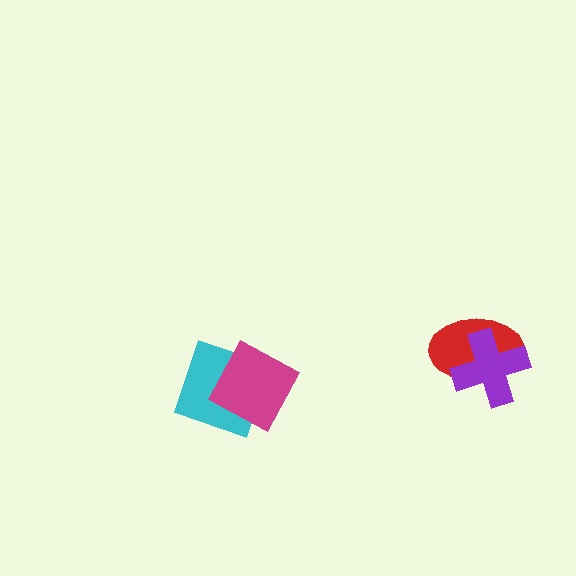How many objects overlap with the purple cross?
1 object overlaps with the purple cross.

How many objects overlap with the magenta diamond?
1 object overlaps with the magenta diamond.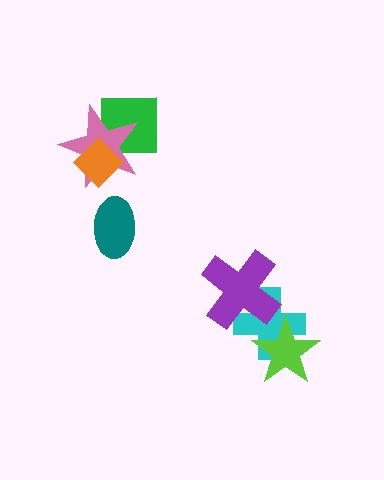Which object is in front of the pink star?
The orange diamond is in front of the pink star.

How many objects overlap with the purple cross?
1 object overlaps with the purple cross.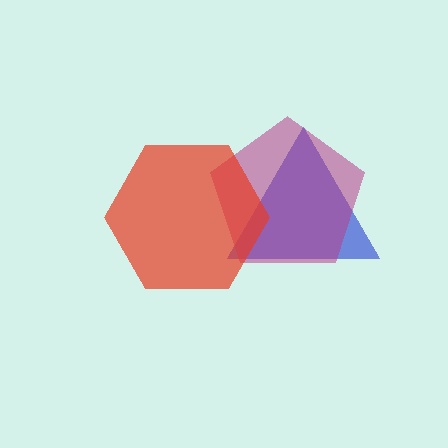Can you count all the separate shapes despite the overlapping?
Yes, there are 3 separate shapes.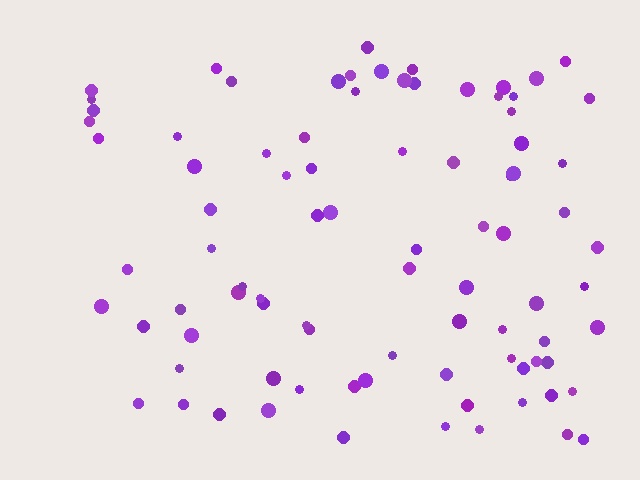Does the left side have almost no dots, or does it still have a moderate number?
Still a moderate number, just noticeably fewer than the right.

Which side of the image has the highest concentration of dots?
The right.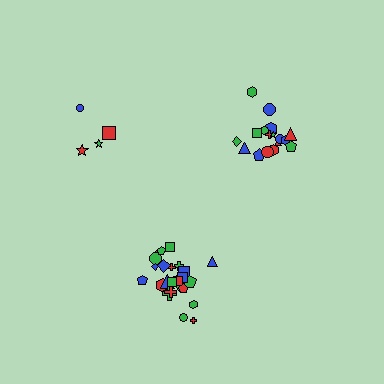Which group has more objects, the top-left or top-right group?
The top-right group.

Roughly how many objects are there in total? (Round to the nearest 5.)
Roughly 45 objects in total.